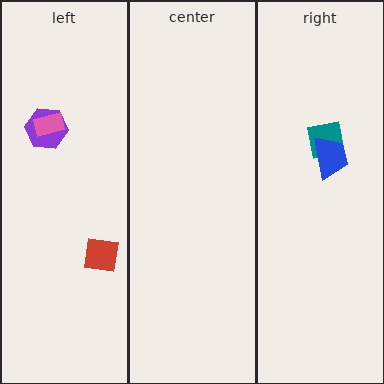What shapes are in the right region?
The teal square, the blue trapezoid.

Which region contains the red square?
The left region.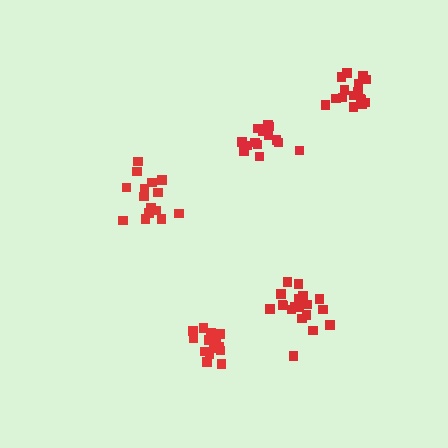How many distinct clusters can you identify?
There are 5 distinct clusters.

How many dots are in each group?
Group 1: 14 dots, Group 2: 15 dots, Group 3: 19 dots, Group 4: 16 dots, Group 5: 15 dots (79 total).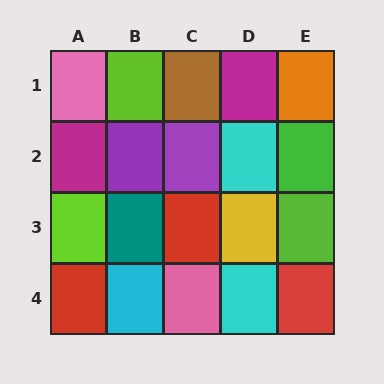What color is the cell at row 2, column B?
Purple.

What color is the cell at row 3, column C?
Red.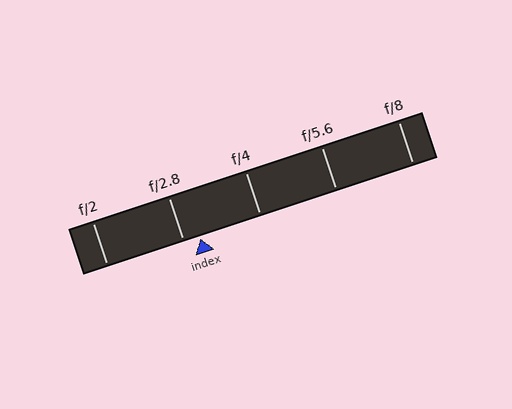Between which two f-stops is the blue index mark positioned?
The index mark is between f/2.8 and f/4.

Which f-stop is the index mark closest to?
The index mark is closest to f/2.8.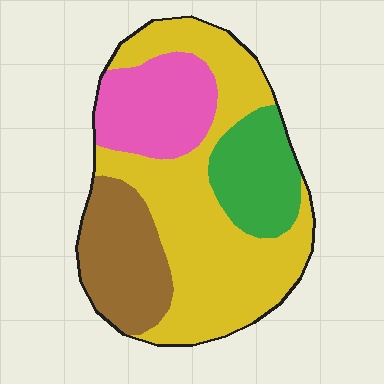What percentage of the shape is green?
Green takes up about one sixth (1/6) of the shape.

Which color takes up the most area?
Yellow, at roughly 50%.